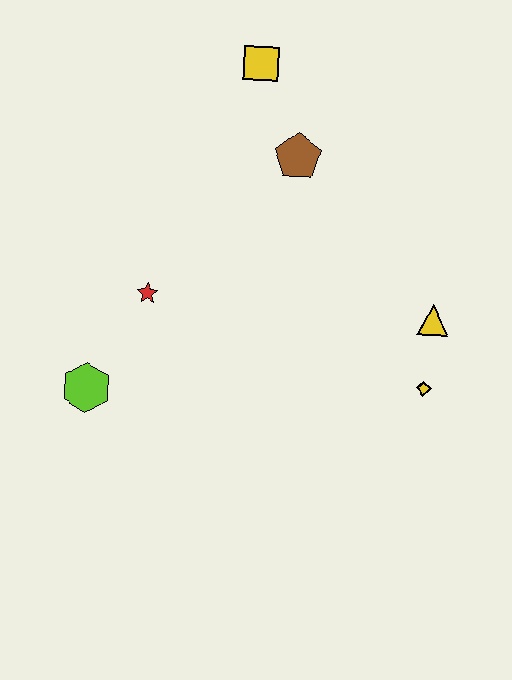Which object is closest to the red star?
The lime hexagon is closest to the red star.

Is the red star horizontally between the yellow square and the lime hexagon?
Yes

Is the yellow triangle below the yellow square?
Yes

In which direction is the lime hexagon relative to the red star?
The lime hexagon is below the red star.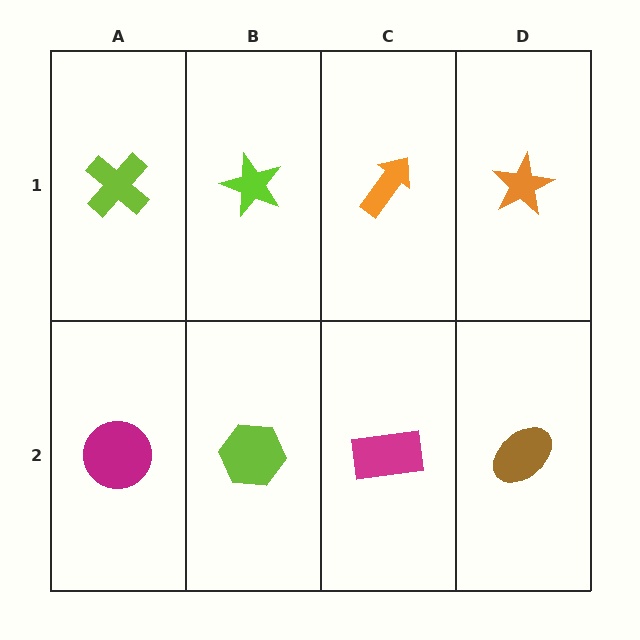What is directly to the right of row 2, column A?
A lime hexagon.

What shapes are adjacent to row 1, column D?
A brown ellipse (row 2, column D), an orange arrow (row 1, column C).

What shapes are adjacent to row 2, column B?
A lime star (row 1, column B), a magenta circle (row 2, column A), a magenta rectangle (row 2, column C).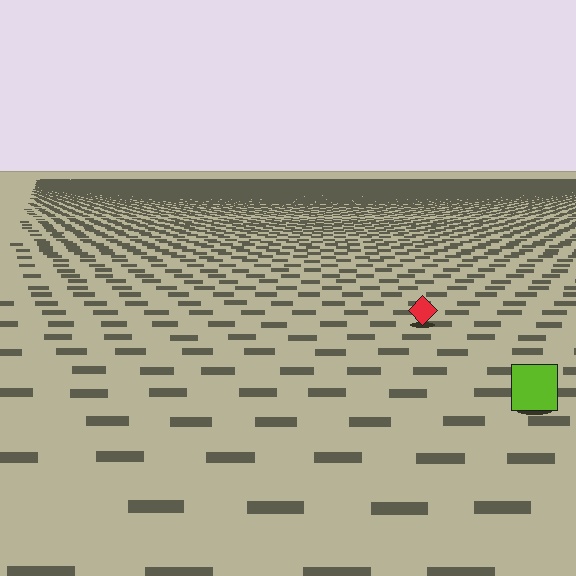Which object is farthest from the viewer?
The red diamond is farthest from the viewer. It appears smaller and the ground texture around it is denser.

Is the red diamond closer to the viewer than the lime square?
No. The lime square is closer — you can tell from the texture gradient: the ground texture is coarser near it.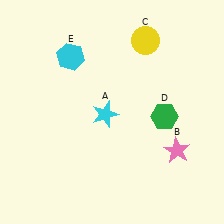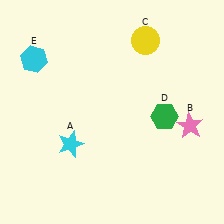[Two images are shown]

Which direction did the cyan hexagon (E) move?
The cyan hexagon (E) moved left.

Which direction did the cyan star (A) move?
The cyan star (A) moved left.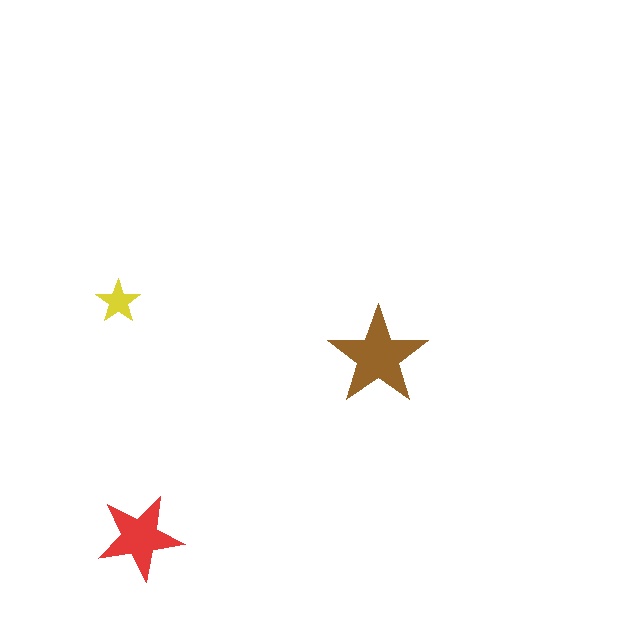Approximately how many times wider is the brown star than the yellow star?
About 2.5 times wider.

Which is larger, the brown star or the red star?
The brown one.